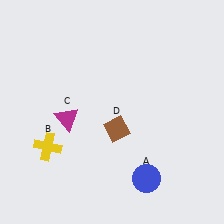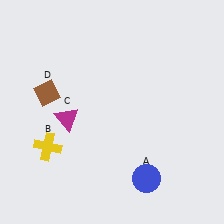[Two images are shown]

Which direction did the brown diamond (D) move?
The brown diamond (D) moved left.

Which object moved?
The brown diamond (D) moved left.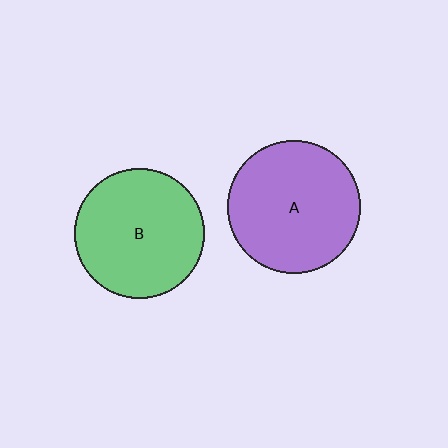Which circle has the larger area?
Circle A (purple).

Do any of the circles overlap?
No, none of the circles overlap.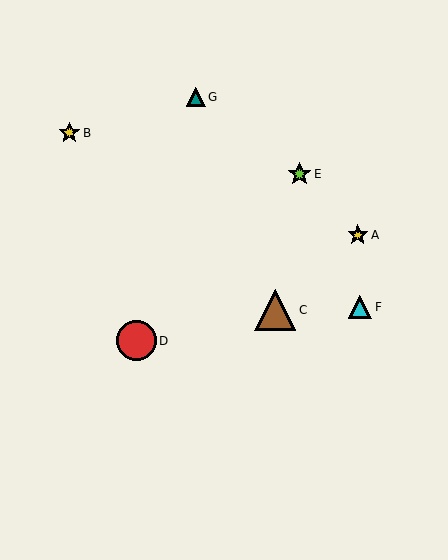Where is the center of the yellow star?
The center of the yellow star is at (358, 235).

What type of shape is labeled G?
Shape G is a teal triangle.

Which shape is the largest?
The brown triangle (labeled C) is the largest.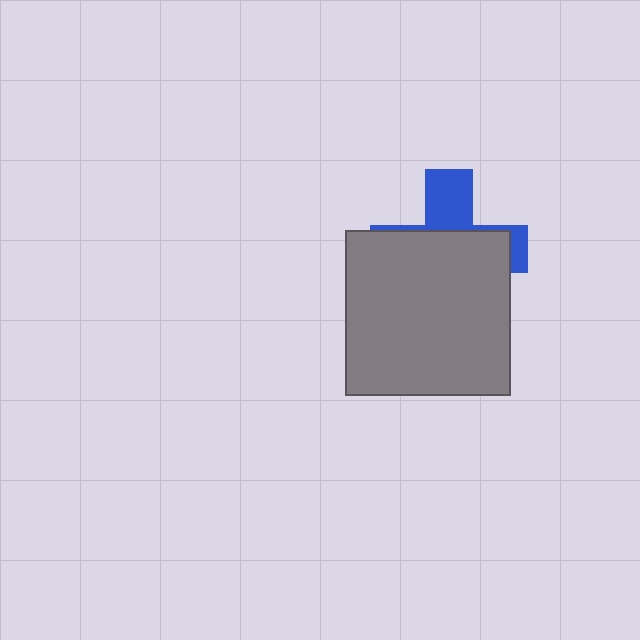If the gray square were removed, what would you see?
You would see the complete blue cross.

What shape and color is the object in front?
The object in front is a gray square.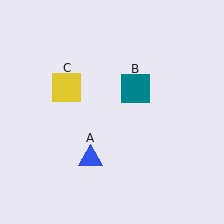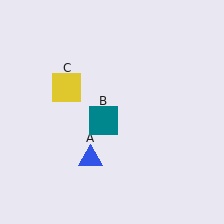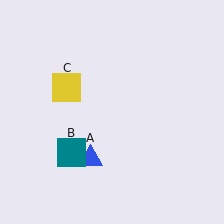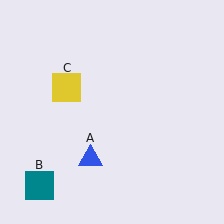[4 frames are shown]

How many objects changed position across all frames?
1 object changed position: teal square (object B).